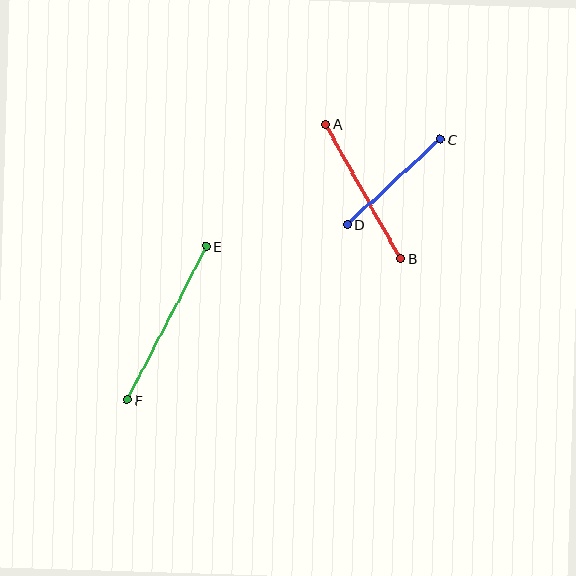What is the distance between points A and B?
The distance is approximately 154 pixels.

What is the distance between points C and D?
The distance is approximately 126 pixels.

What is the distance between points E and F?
The distance is approximately 173 pixels.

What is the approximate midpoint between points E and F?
The midpoint is at approximately (167, 323) pixels.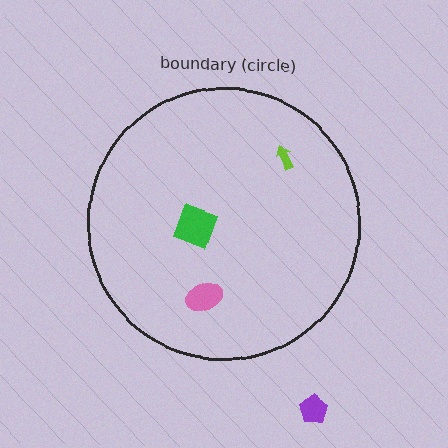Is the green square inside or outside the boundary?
Inside.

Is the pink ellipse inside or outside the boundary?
Inside.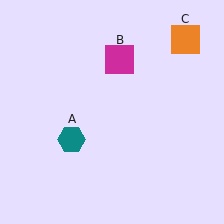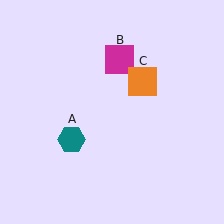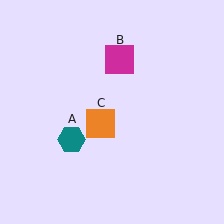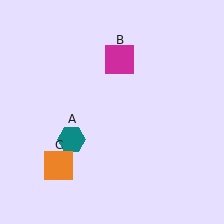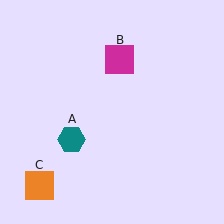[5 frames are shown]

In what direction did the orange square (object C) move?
The orange square (object C) moved down and to the left.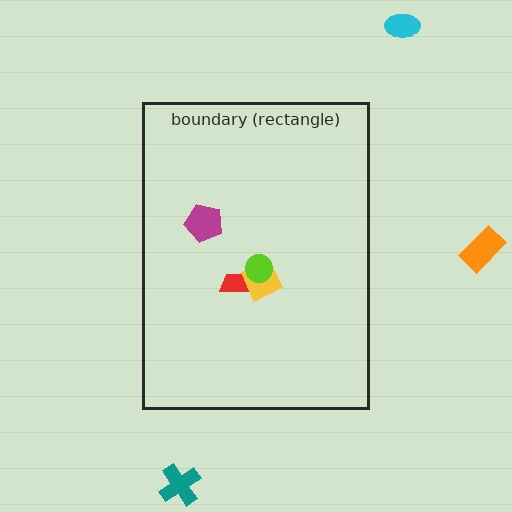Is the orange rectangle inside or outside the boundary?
Outside.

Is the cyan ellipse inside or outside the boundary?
Outside.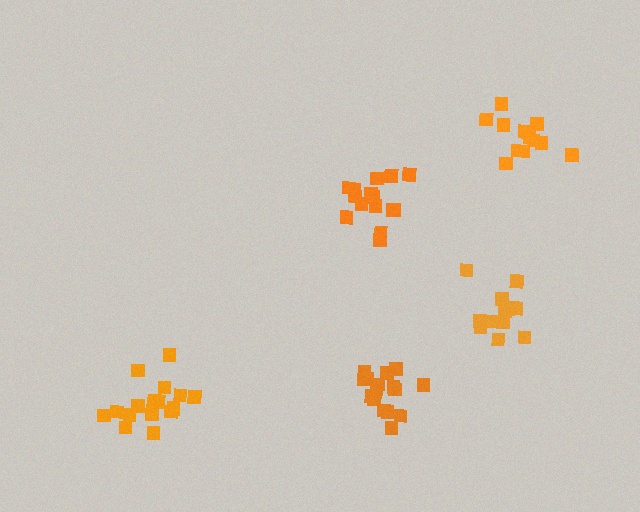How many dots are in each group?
Group 1: 17 dots, Group 2: 12 dots, Group 3: 16 dots, Group 4: 12 dots, Group 5: 15 dots (72 total).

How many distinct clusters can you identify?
There are 5 distinct clusters.